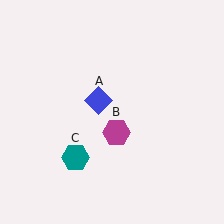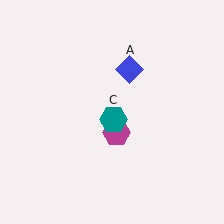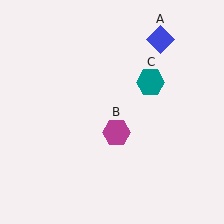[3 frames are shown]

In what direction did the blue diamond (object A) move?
The blue diamond (object A) moved up and to the right.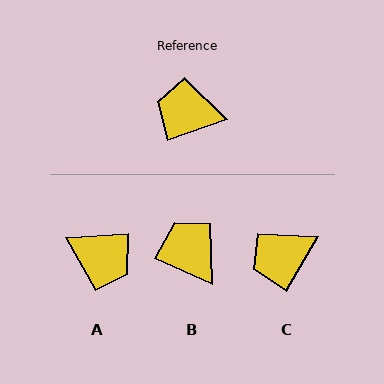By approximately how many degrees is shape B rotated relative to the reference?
Approximately 43 degrees clockwise.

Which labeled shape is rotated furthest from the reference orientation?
A, about 164 degrees away.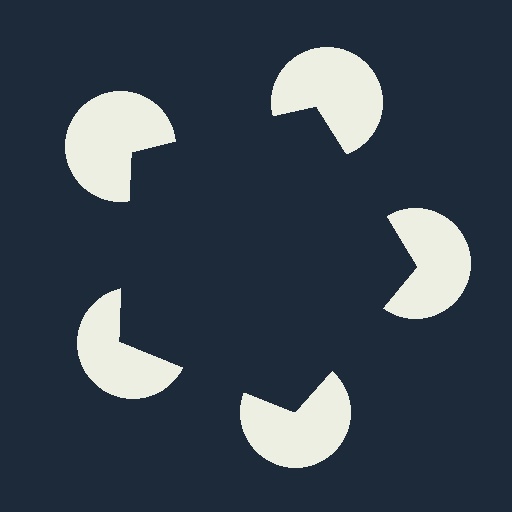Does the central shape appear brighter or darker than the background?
It typically appears slightly darker than the background, even though no actual brightness change is drawn.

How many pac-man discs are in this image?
There are 5 — one at each vertex of the illusory pentagon.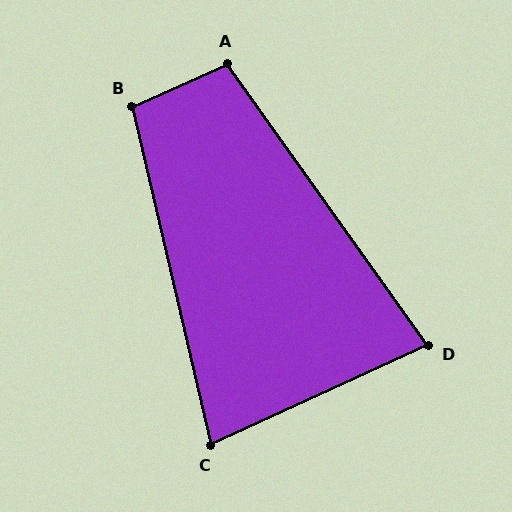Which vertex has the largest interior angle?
A, at approximately 102 degrees.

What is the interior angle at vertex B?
Approximately 101 degrees (obtuse).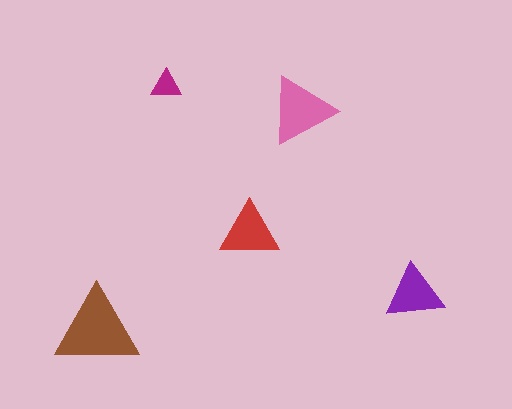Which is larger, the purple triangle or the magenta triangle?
The purple one.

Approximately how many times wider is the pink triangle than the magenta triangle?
About 2 times wider.